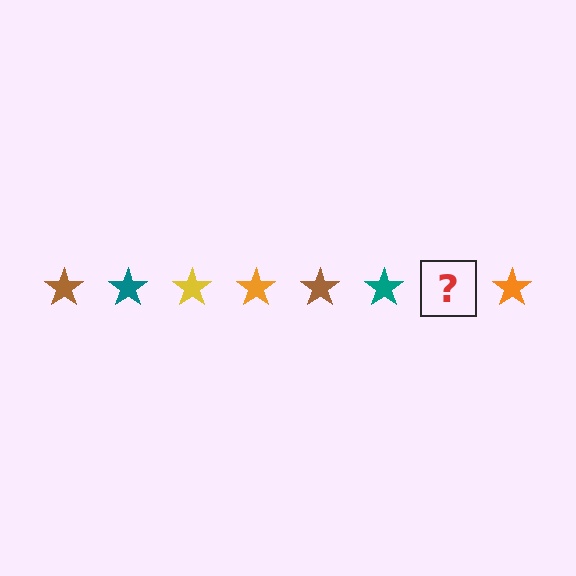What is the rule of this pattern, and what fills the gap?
The rule is that the pattern cycles through brown, teal, yellow, orange stars. The gap should be filled with a yellow star.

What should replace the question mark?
The question mark should be replaced with a yellow star.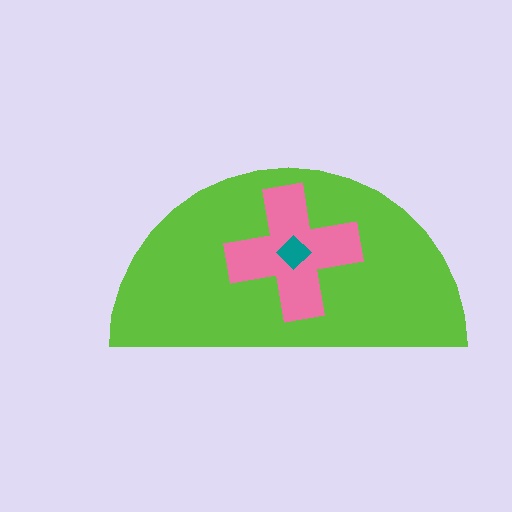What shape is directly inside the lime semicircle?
The pink cross.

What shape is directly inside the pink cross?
The teal diamond.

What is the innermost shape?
The teal diamond.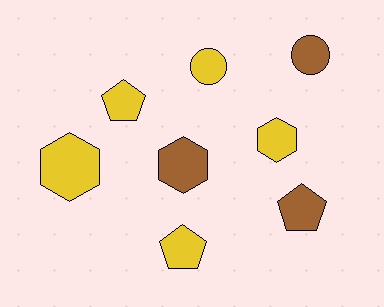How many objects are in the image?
There are 8 objects.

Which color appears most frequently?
Yellow, with 5 objects.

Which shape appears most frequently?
Pentagon, with 3 objects.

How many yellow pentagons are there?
There are 2 yellow pentagons.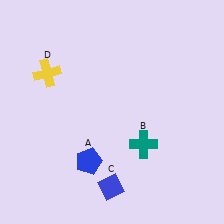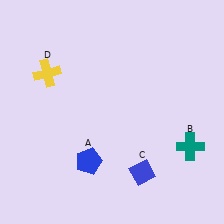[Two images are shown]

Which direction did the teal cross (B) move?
The teal cross (B) moved right.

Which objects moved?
The objects that moved are: the teal cross (B), the blue diamond (C).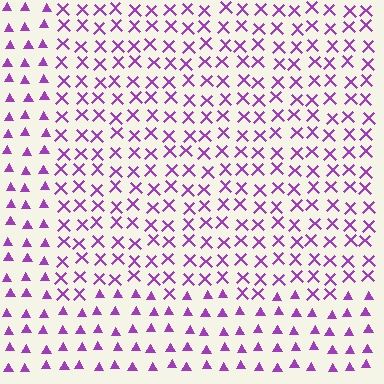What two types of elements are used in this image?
The image uses X marks inside the rectangle region and triangles outside it.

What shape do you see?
I see a rectangle.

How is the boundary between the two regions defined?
The boundary is defined by a change in element shape: X marks inside vs. triangles outside. All elements share the same color and spacing.